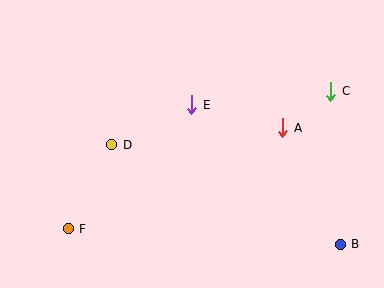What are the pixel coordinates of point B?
Point B is at (340, 244).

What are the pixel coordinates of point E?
Point E is at (192, 105).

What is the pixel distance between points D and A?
The distance between D and A is 172 pixels.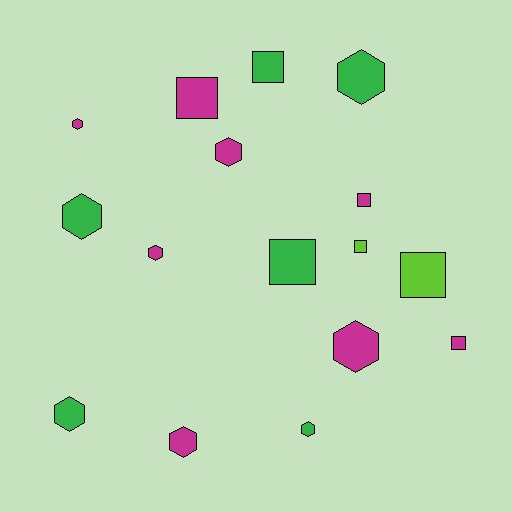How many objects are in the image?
There are 16 objects.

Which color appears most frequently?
Magenta, with 8 objects.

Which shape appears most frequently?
Hexagon, with 9 objects.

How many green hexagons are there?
There are 4 green hexagons.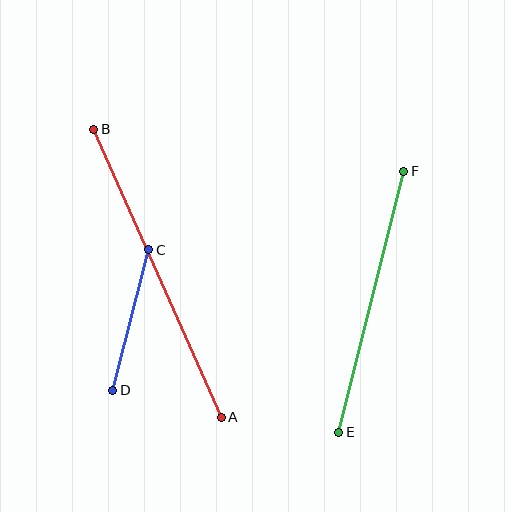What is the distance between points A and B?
The distance is approximately 315 pixels.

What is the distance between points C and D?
The distance is approximately 145 pixels.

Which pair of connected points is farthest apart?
Points A and B are farthest apart.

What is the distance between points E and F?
The distance is approximately 269 pixels.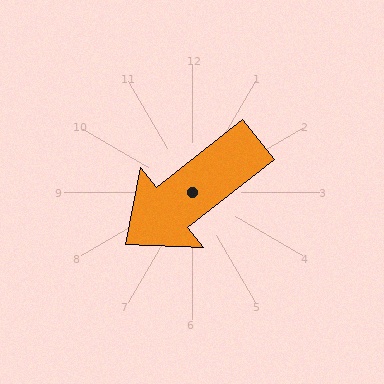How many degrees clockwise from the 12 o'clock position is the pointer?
Approximately 232 degrees.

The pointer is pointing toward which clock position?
Roughly 8 o'clock.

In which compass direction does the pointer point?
Southwest.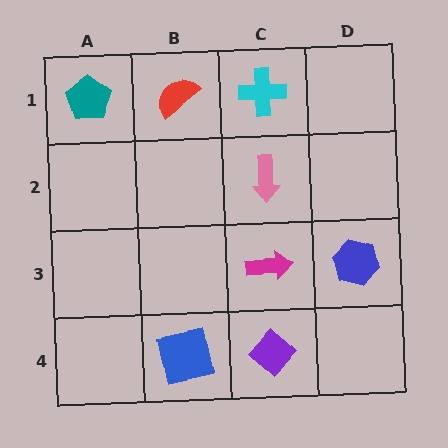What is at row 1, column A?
A teal pentagon.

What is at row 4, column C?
A purple diamond.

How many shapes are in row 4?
2 shapes.